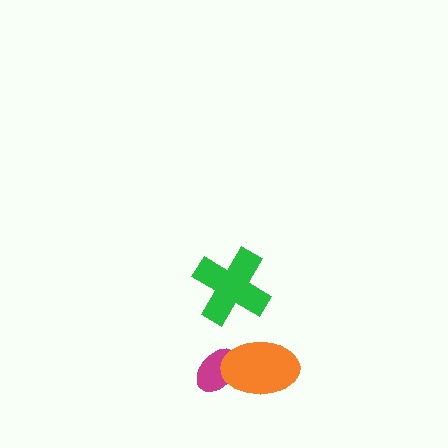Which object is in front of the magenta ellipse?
The orange ellipse is in front of the magenta ellipse.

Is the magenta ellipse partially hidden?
Yes, it is partially covered by another shape.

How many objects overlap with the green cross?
0 objects overlap with the green cross.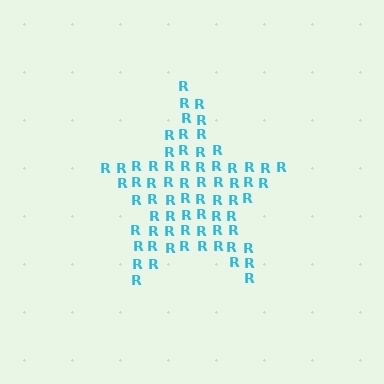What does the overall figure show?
The overall figure shows a star.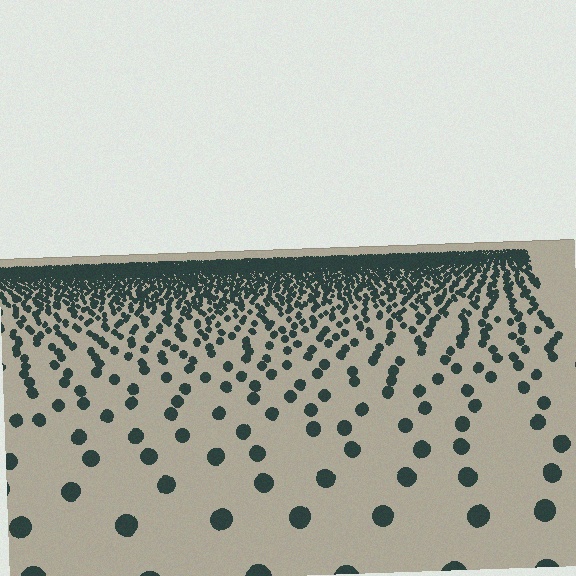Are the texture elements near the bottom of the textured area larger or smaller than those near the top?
Larger. Near the bottom, elements are closer to the viewer and appear at a bigger on-screen size.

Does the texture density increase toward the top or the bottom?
Density increases toward the top.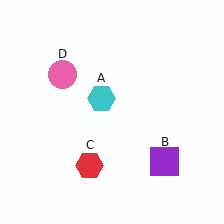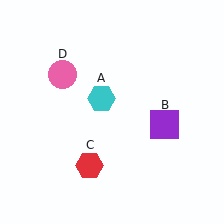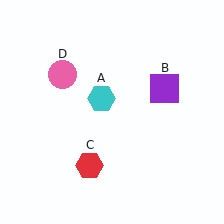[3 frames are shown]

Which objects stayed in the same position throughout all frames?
Cyan hexagon (object A) and red hexagon (object C) and pink circle (object D) remained stationary.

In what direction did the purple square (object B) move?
The purple square (object B) moved up.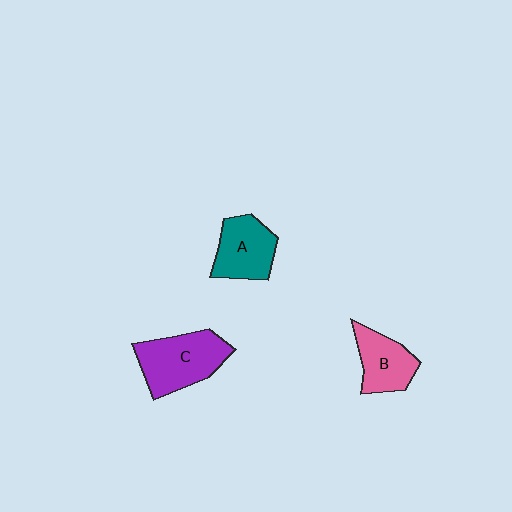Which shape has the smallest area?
Shape B (pink).